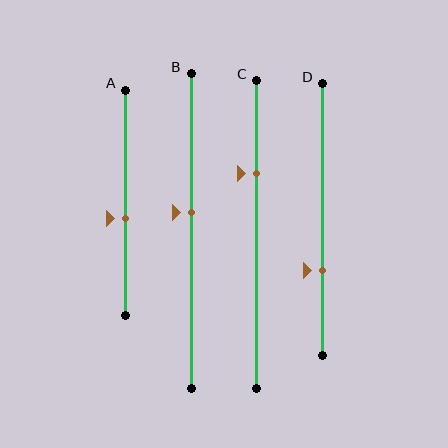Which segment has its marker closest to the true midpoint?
Segment B has its marker closest to the true midpoint.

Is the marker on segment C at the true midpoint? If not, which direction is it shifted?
No, the marker on segment C is shifted upward by about 20% of the segment length.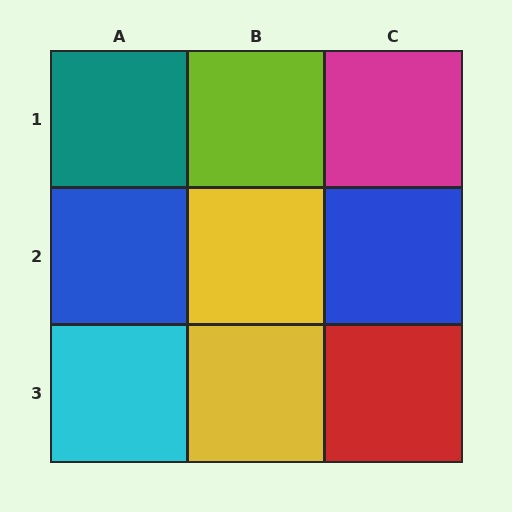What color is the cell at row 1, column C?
Magenta.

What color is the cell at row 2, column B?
Yellow.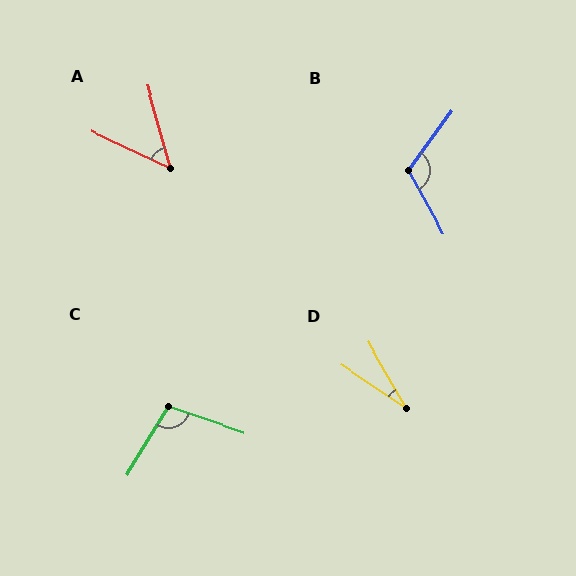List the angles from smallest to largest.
D (26°), A (50°), C (103°), B (115°).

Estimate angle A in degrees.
Approximately 50 degrees.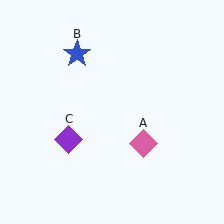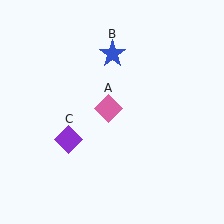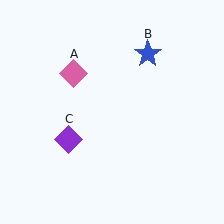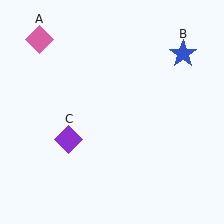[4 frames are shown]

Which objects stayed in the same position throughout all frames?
Purple diamond (object C) remained stationary.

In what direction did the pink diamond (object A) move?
The pink diamond (object A) moved up and to the left.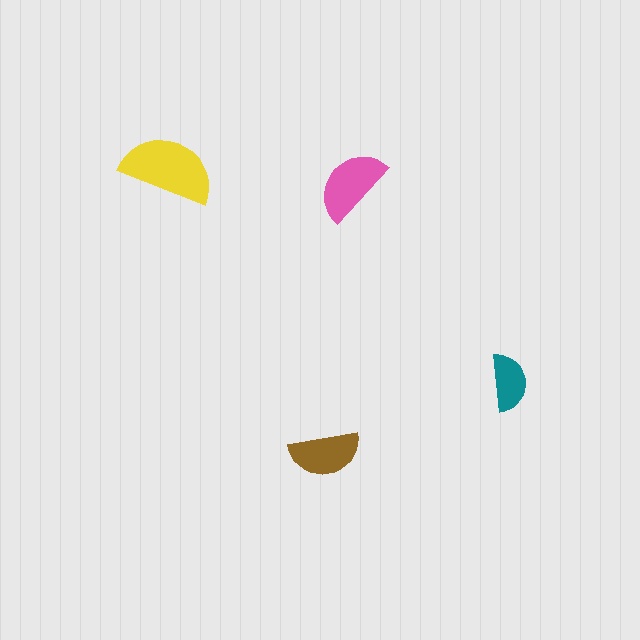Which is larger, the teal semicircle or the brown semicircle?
The brown one.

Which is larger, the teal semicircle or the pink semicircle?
The pink one.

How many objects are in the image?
There are 4 objects in the image.